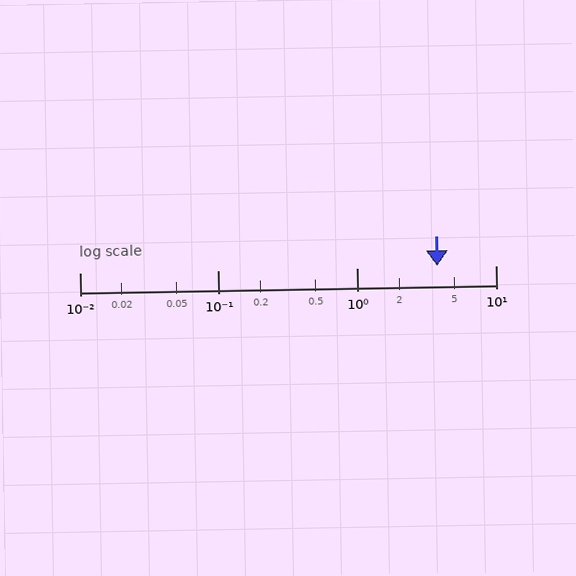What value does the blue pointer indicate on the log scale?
The pointer indicates approximately 3.8.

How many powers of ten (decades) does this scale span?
The scale spans 3 decades, from 0.01 to 10.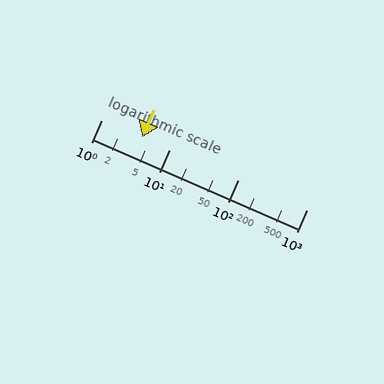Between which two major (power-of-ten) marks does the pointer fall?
The pointer is between 1 and 10.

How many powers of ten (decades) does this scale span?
The scale spans 3 decades, from 1 to 1000.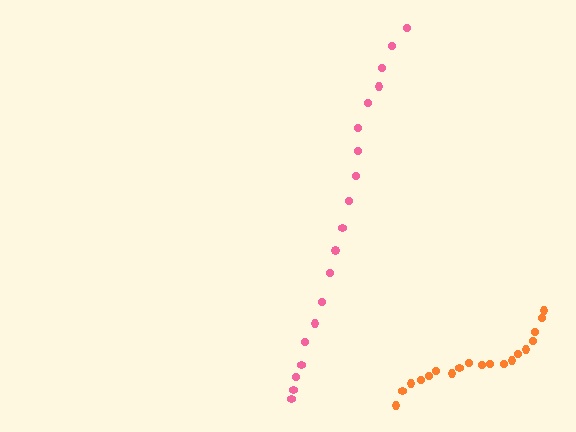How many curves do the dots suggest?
There are 2 distinct paths.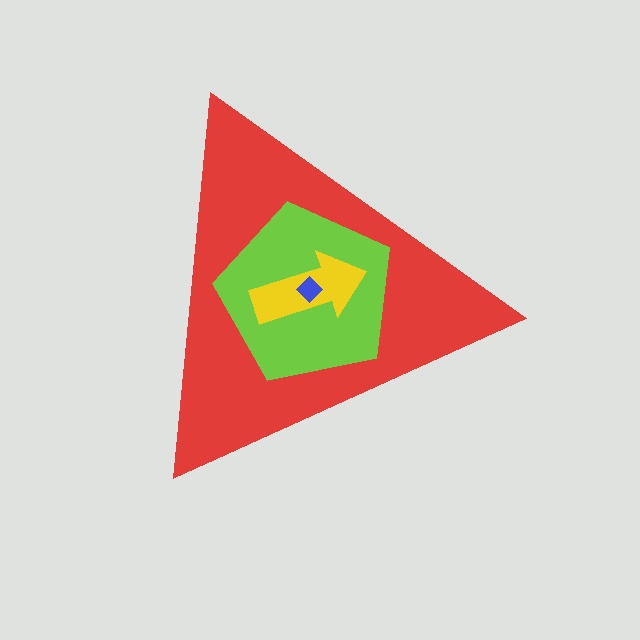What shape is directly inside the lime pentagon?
The yellow arrow.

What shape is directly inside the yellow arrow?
The blue diamond.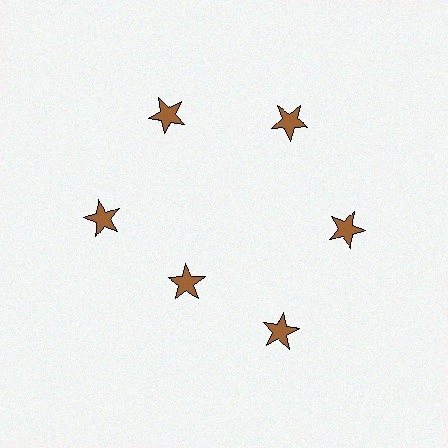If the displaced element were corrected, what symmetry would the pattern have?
It would have 6-fold rotational symmetry — the pattern would map onto itself every 60 degrees.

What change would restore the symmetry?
The symmetry would be restored by moving it outward, back onto the ring so that all 6 stars sit at equal angles and equal distance from the center.